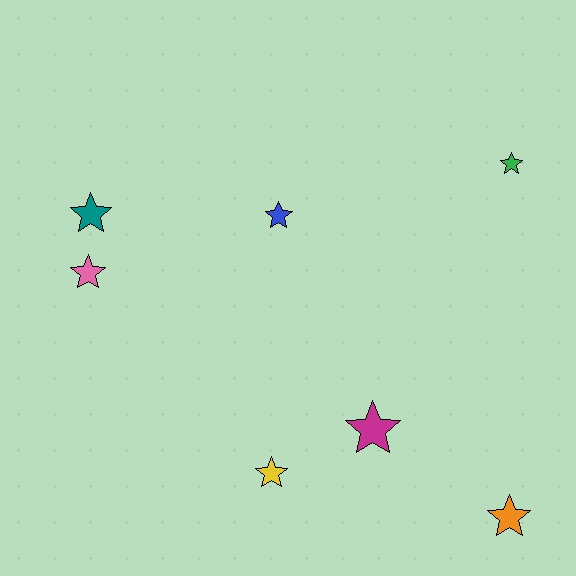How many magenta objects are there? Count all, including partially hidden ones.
There is 1 magenta object.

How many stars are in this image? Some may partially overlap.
There are 7 stars.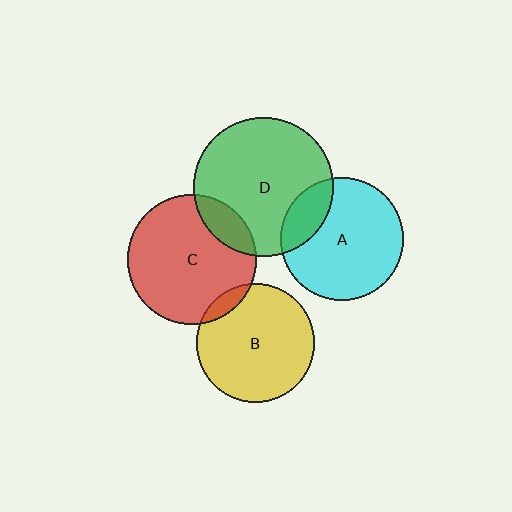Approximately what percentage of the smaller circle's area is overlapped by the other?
Approximately 10%.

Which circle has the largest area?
Circle D (green).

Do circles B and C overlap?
Yes.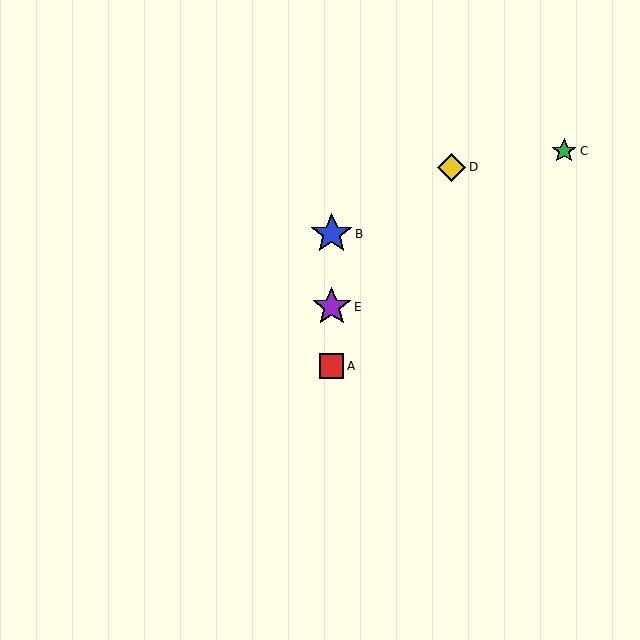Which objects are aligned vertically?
Objects A, B, E are aligned vertically.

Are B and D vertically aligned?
No, B is at x≈332 and D is at x≈452.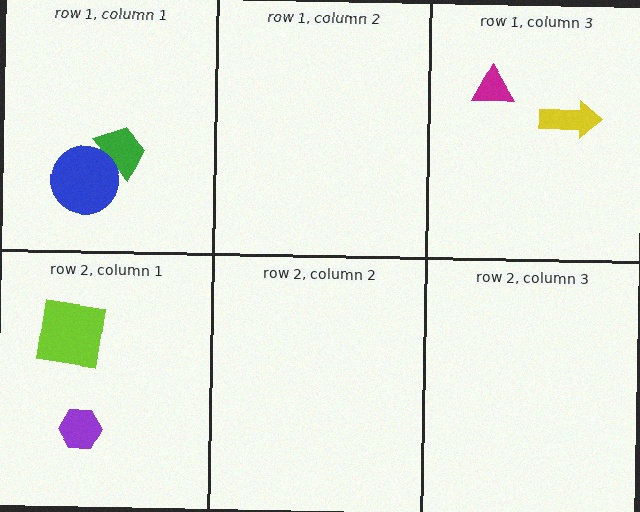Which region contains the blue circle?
The row 1, column 1 region.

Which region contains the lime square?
The row 2, column 1 region.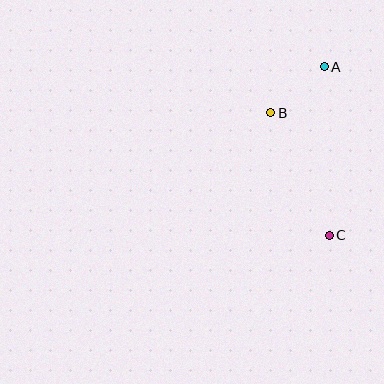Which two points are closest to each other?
Points A and B are closest to each other.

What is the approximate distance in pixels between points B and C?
The distance between B and C is approximately 136 pixels.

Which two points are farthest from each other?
Points A and C are farthest from each other.